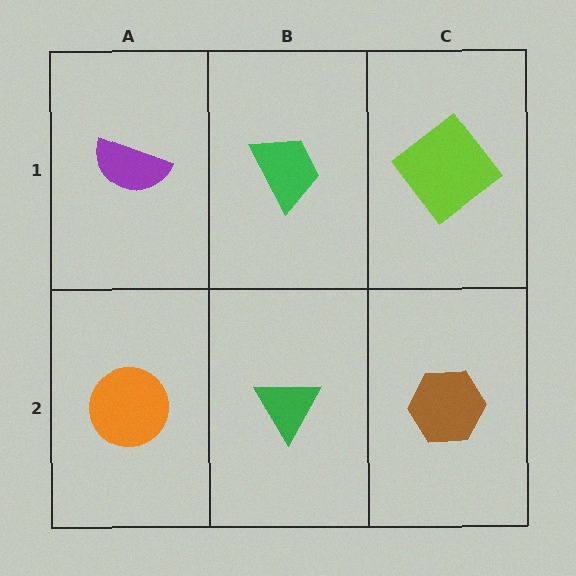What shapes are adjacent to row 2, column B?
A green trapezoid (row 1, column B), an orange circle (row 2, column A), a brown hexagon (row 2, column C).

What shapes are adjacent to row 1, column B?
A green triangle (row 2, column B), a purple semicircle (row 1, column A), a lime diamond (row 1, column C).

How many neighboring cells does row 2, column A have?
2.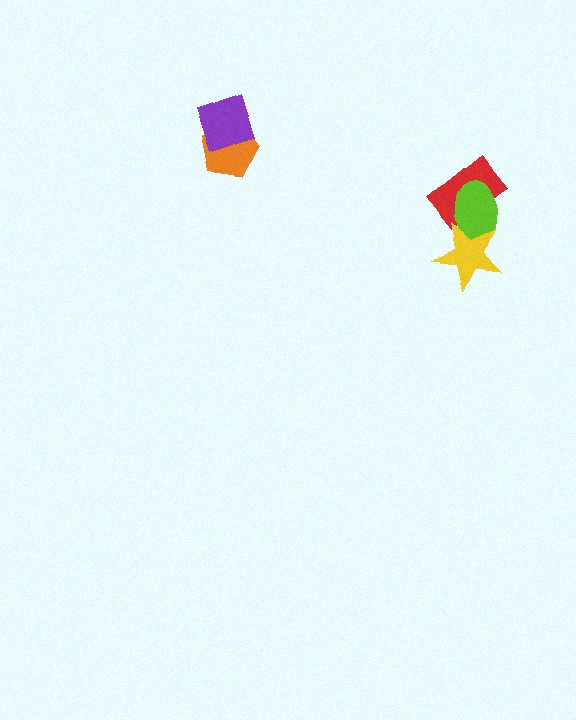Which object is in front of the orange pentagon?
The purple diamond is in front of the orange pentagon.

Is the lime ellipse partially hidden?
Yes, it is partially covered by another shape.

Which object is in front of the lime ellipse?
The yellow star is in front of the lime ellipse.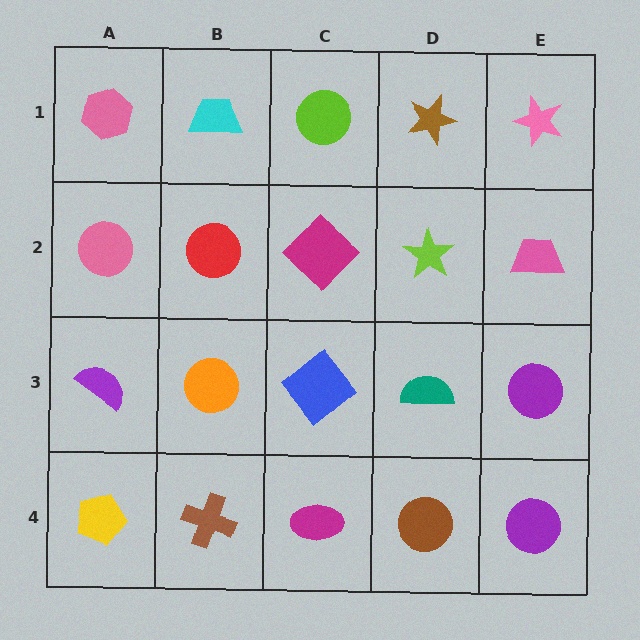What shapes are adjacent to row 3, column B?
A red circle (row 2, column B), a brown cross (row 4, column B), a purple semicircle (row 3, column A), a blue diamond (row 3, column C).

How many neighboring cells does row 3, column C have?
4.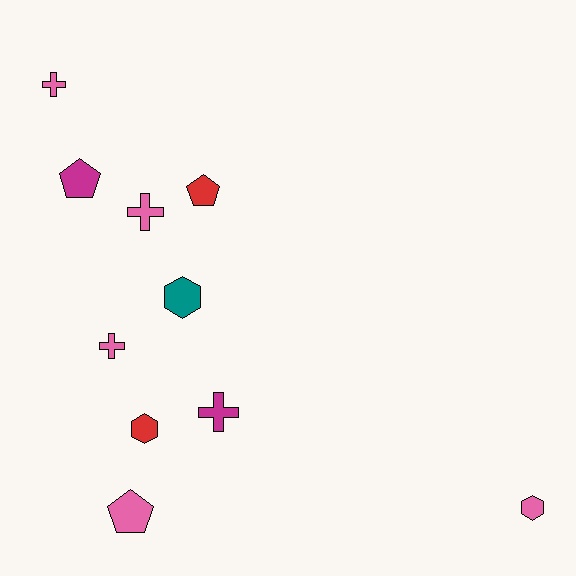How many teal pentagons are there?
There are no teal pentagons.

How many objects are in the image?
There are 10 objects.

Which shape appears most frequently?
Cross, with 4 objects.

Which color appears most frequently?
Pink, with 5 objects.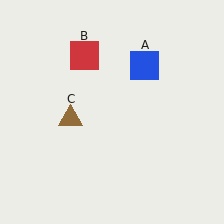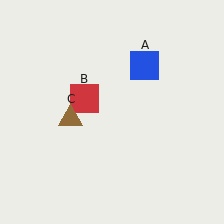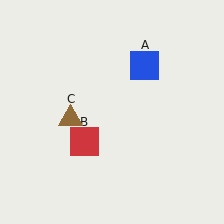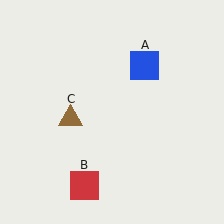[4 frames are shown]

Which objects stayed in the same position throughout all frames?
Blue square (object A) and brown triangle (object C) remained stationary.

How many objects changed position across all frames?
1 object changed position: red square (object B).